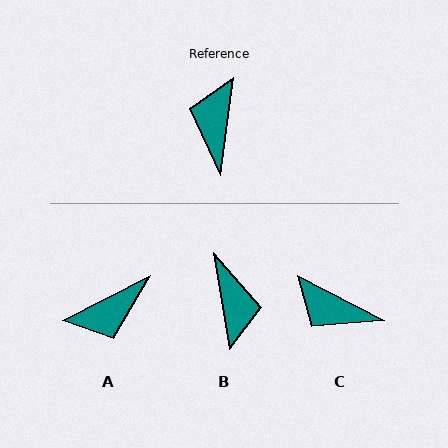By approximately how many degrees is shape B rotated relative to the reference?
Approximately 163 degrees clockwise.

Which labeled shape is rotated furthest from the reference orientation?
B, about 163 degrees away.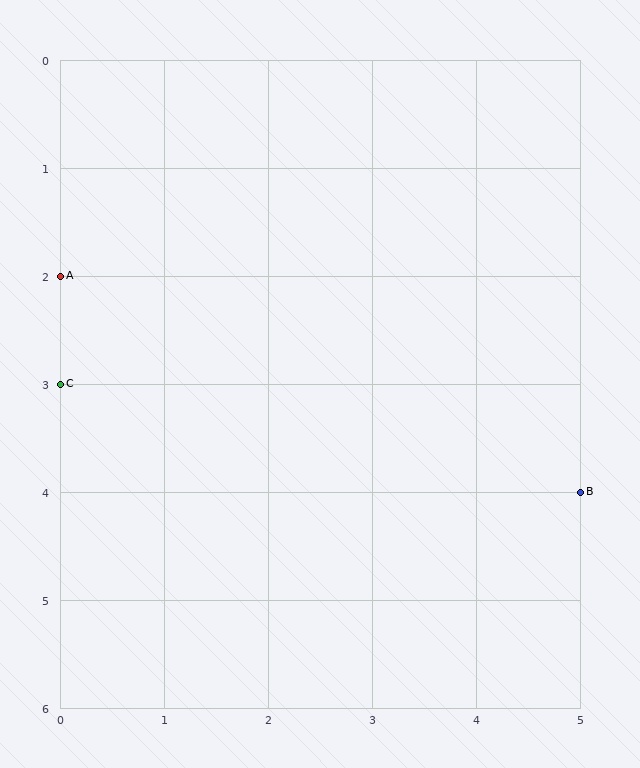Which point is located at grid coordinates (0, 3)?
Point C is at (0, 3).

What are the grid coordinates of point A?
Point A is at grid coordinates (0, 2).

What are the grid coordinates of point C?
Point C is at grid coordinates (0, 3).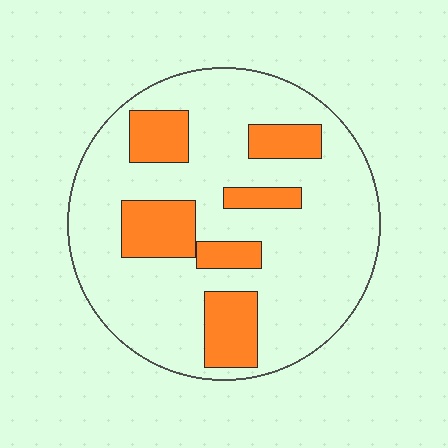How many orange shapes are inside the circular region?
6.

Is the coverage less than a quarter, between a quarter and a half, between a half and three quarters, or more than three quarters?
Less than a quarter.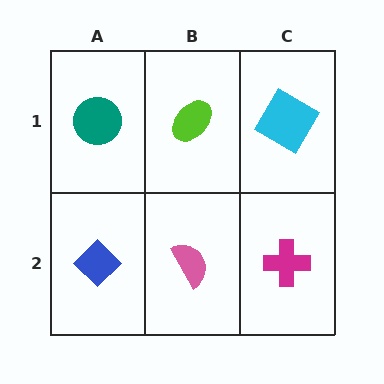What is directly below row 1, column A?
A blue diamond.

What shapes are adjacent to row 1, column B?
A pink semicircle (row 2, column B), a teal circle (row 1, column A), a cyan diamond (row 1, column C).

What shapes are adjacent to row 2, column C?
A cyan diamond (row 1, column C), a pink semicircle (row 2, column B).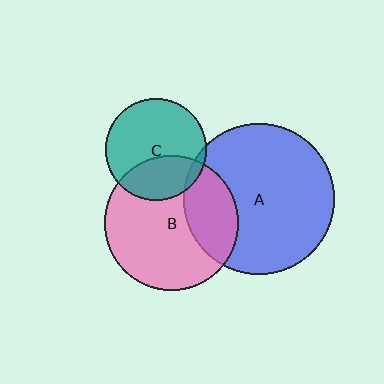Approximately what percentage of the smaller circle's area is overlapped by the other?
Approximately 35%.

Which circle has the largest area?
Circle A (blue).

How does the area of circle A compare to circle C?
Approximately 2.2 times.